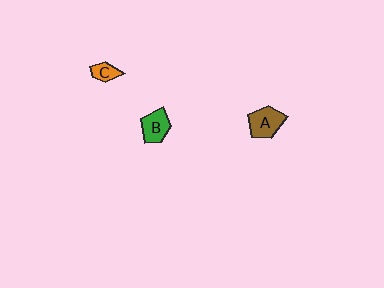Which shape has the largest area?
Shape A (brown).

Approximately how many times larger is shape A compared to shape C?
Approximately 2.0 times.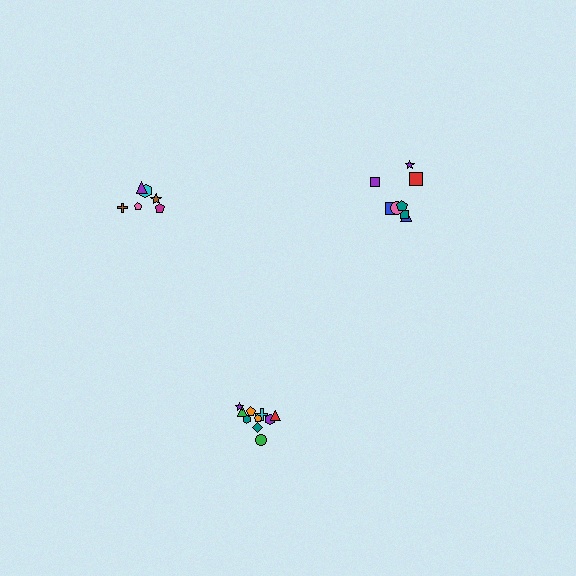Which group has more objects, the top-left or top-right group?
The top-right group.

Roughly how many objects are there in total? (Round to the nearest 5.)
Roughly 25 objects in total.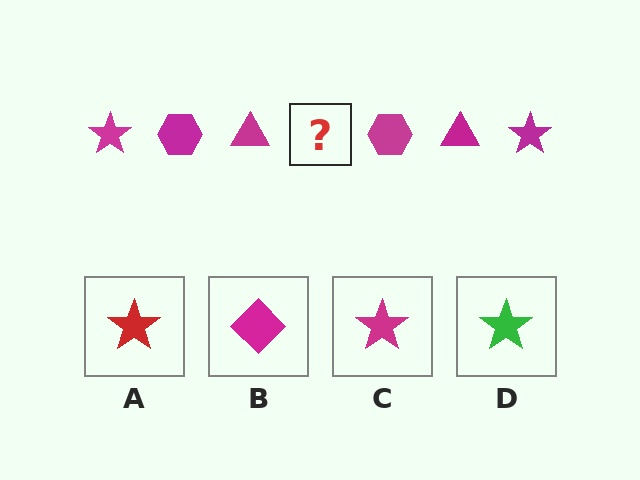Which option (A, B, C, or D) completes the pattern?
C.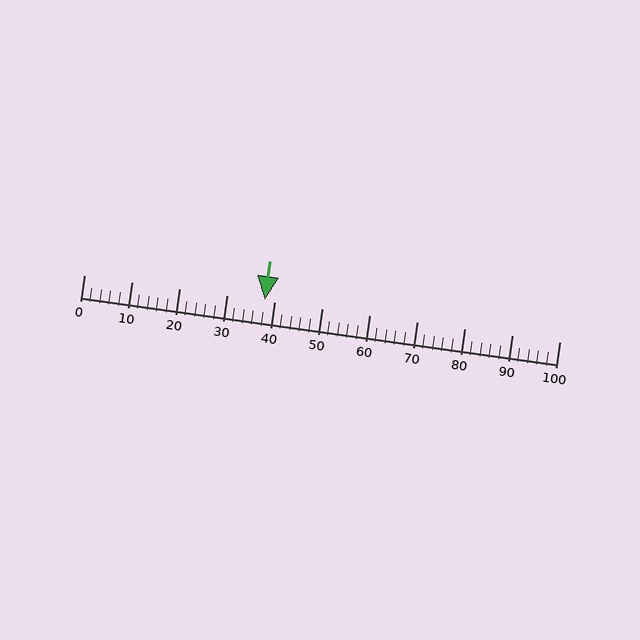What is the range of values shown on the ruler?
The ruler shows values from 0 to 100.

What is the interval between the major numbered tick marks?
The major tick marks are spaced 10 units apart.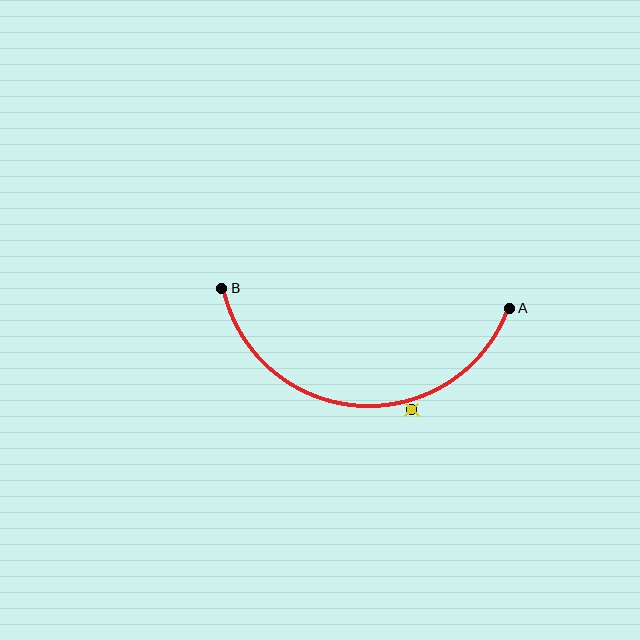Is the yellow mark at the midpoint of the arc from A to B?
No — the yellow mark does not lie on the arc at all. It sits slightly outside the curve.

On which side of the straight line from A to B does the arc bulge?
The arc bulges below the straight line connecting A and B.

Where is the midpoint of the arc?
The arc midpoint is the point on the curve farthest from the straight line joining A and B. It sits below that line.